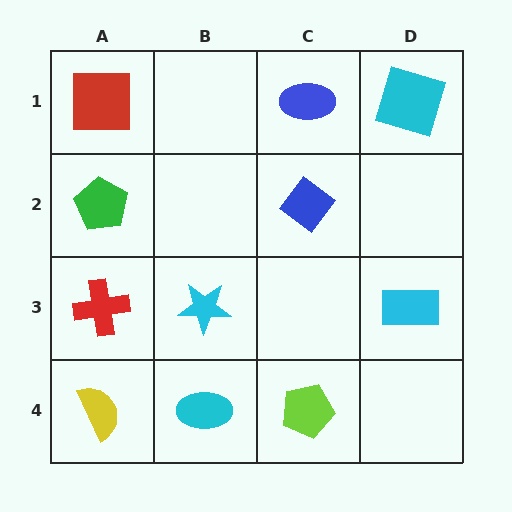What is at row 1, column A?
A red square.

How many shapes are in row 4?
3 shapes.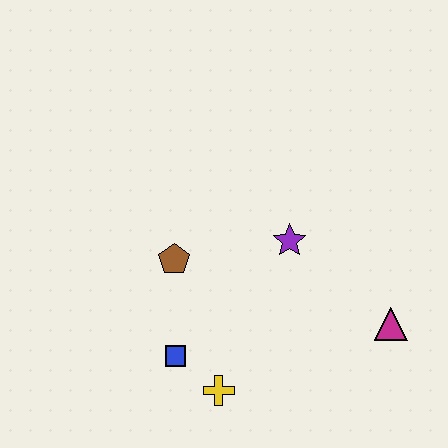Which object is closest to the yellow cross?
The blue square is closest to the yellow cross.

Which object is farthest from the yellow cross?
The magenta triangle is farthest from the yellow cross.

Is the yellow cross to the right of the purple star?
No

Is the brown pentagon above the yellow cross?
Yes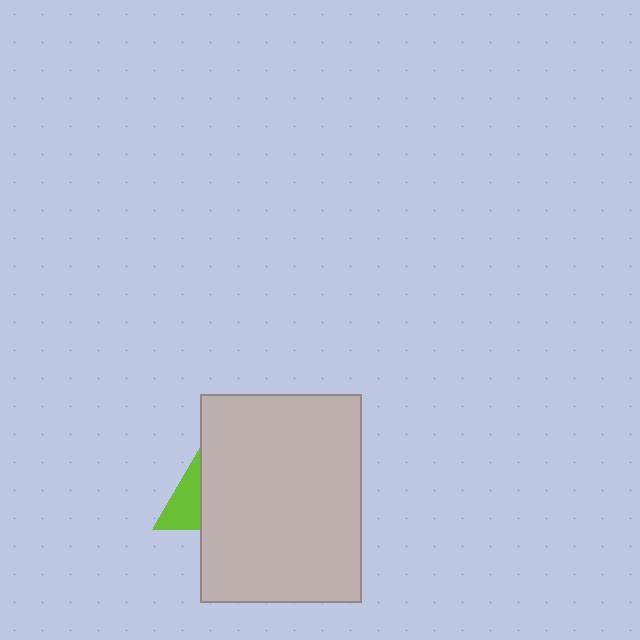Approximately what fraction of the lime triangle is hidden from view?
Roughly 61% of the lime triangle is hidden behind the light gray rectangle.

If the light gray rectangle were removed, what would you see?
You would see the complete lime triangle.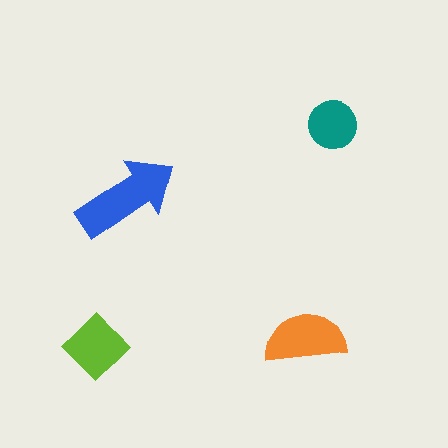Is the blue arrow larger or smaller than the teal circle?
Larger.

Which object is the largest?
The blue arrow.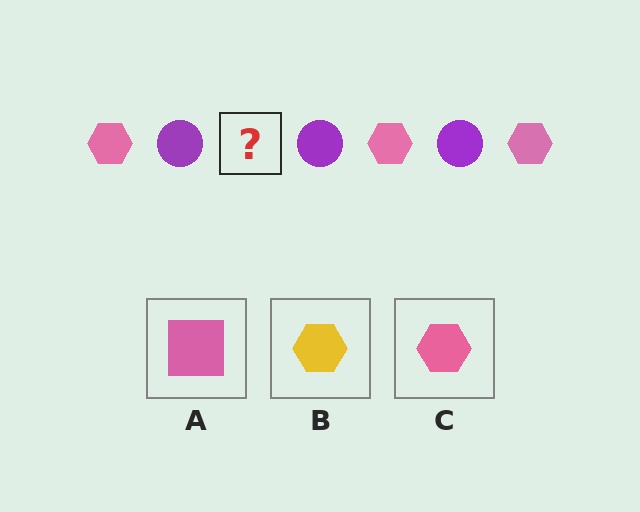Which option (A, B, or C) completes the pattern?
C.